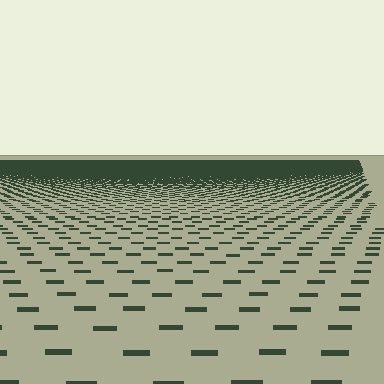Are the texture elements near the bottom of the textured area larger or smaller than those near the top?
Larger. Near the bottom, elements are closer to the viewer and appear at a bigger on-screen size.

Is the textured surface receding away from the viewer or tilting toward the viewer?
The surface is receding away from the viewer. Texture elements get smaller and denser toward the top.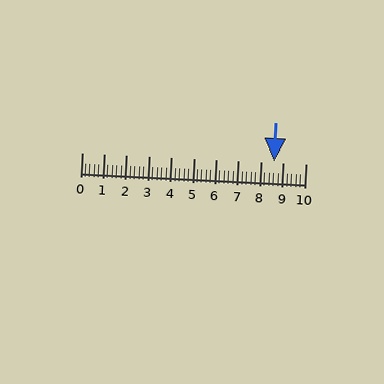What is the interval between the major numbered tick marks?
The major tick marks are spaced 1 units apart.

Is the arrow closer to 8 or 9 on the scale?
The arrow is closer to 9.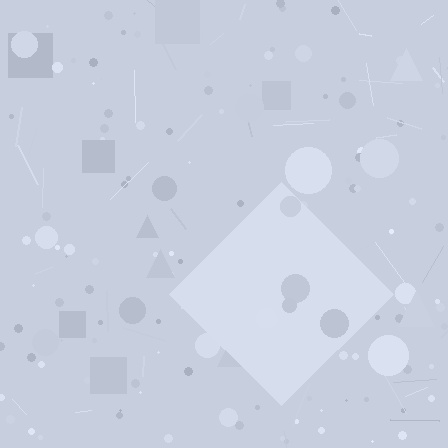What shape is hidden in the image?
A diamond is hidden in the image.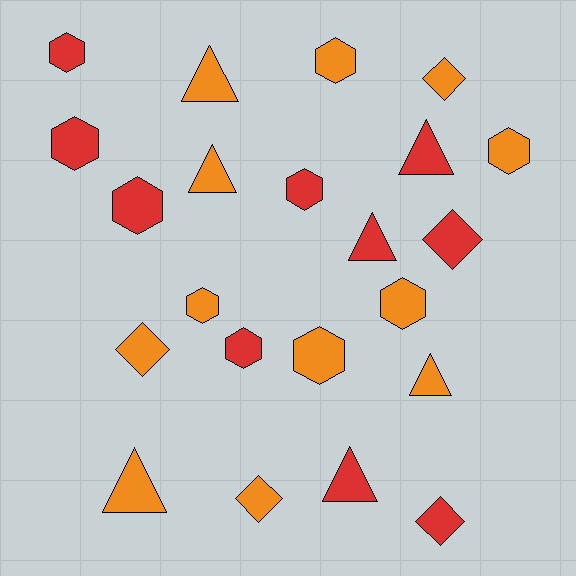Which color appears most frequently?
Orange, with 12 objects.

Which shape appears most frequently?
Hexagon, with 10 objects.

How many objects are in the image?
There are 22 objects.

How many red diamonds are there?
There are 2 red diamonds.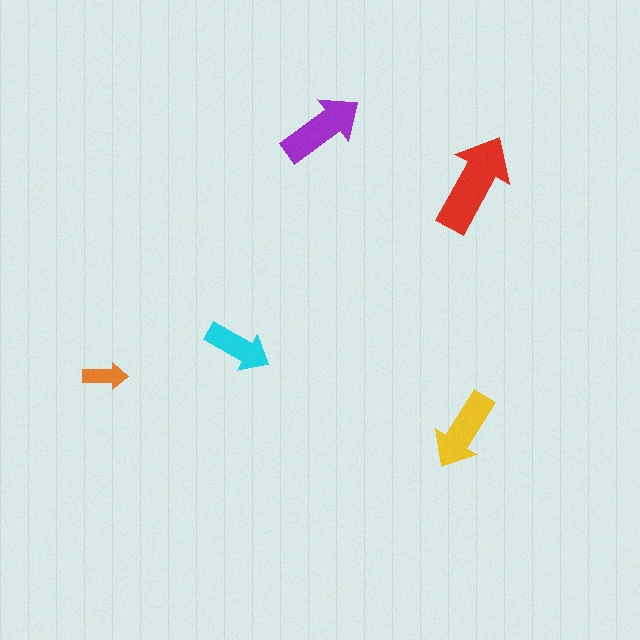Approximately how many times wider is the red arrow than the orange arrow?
About 2 times wider.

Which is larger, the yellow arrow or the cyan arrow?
The yellow one.